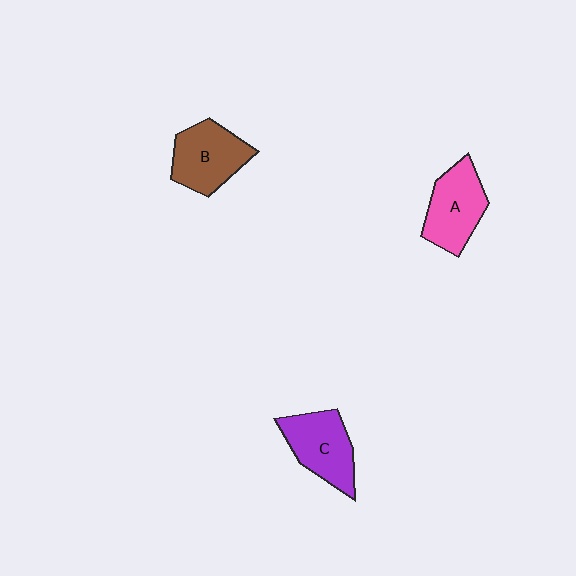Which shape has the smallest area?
Shape A (pink).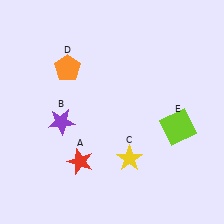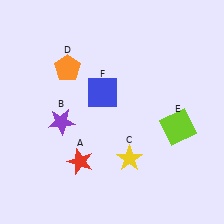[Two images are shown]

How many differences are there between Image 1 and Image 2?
There is 1 difference between the two images.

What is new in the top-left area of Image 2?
A blue square (F) was added in the top-left area of Image 2.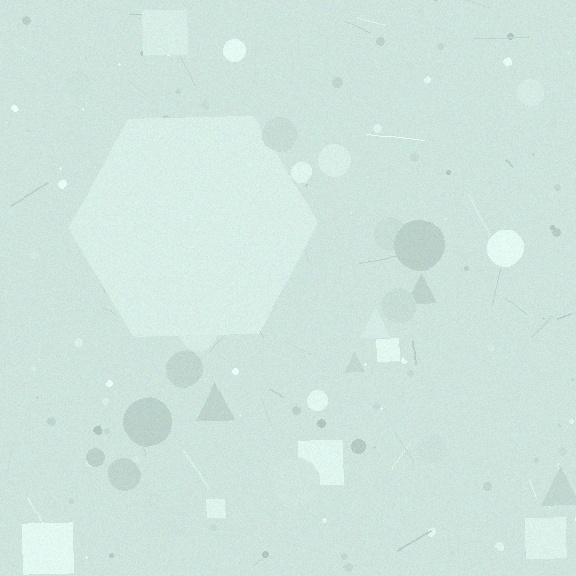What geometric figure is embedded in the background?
A hexagon is embedded in the background.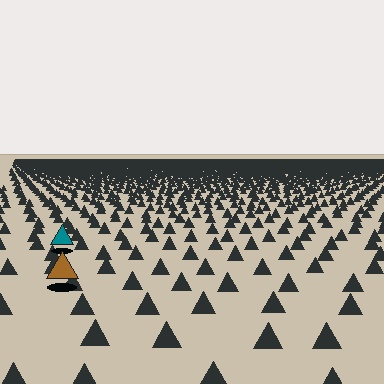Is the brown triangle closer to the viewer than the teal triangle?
Yes. The brown triangle is closer — you can tell from the texture gradient: the ground texture is coarser near it.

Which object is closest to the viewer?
The brown triangle is closest. The texture marks near it are larger and more spread out.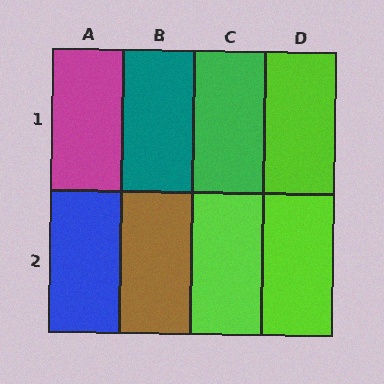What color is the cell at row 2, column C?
Lime.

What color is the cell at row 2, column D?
Lime.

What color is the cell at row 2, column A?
Blue.